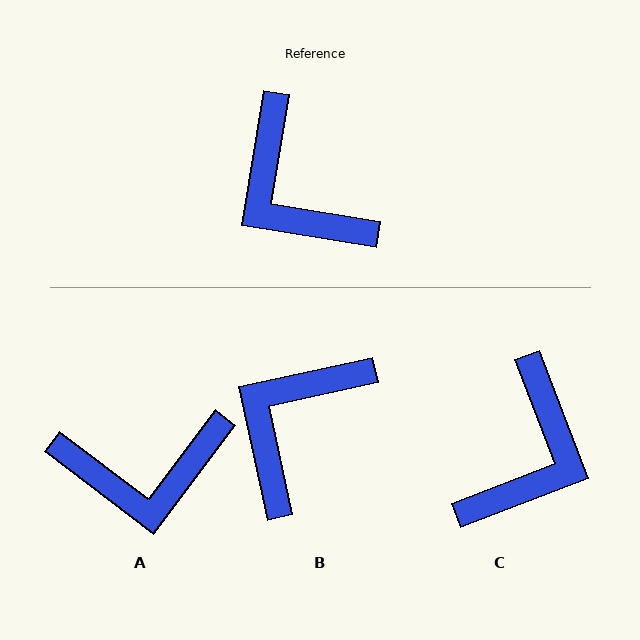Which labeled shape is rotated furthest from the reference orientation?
C, about 120 degrees away.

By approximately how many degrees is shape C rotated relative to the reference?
Approximately 120 degrees counter-clockwise.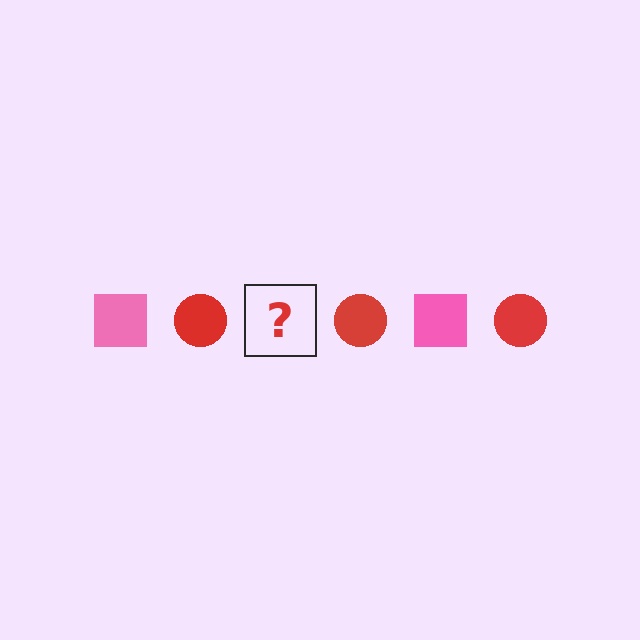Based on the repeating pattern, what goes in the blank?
The blank should be a pink square.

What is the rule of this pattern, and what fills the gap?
The rule is that the pattern alternates between pink square and red circle. The gap should be filled with a pink square.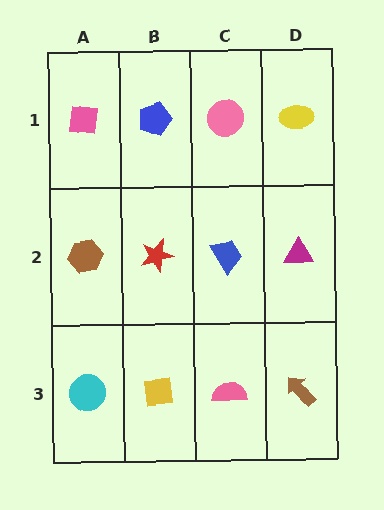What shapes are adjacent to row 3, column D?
A magenta triangle (row 2, column D), a pink semicircle (row 3, column C).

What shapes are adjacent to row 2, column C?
A pink circle (row 1, column C), a pink semicircle (row 3, column C), a red star (row 2, column B), a magenta triangle (row 2, column D).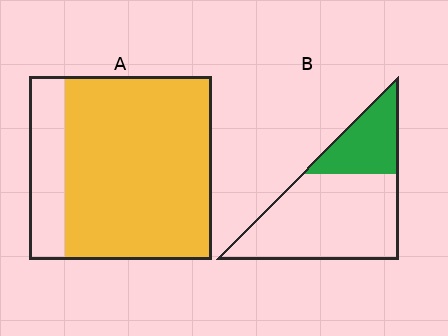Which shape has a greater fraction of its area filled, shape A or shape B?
Shape A.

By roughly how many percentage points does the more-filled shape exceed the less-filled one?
By roughly 50 percentage points (A over B).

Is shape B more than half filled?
No.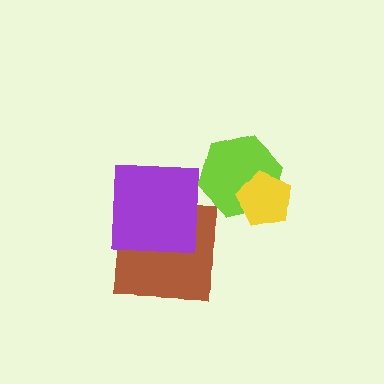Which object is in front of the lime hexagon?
The yellow pentagon is in front of the lime hexagon.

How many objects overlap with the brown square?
1 object overlaps with the brown square.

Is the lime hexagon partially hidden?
Yes, it is partially covered by another shape.